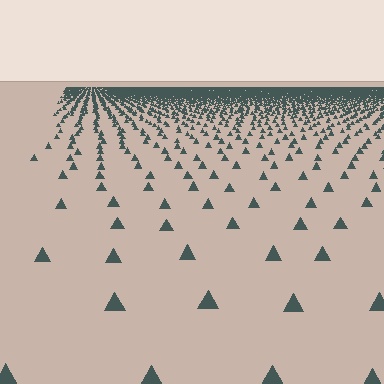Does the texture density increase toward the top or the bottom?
Density increases toward the top.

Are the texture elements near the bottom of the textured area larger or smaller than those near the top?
Larger. Near the bottom, elements are closer to the viewer and appear at a bigger on-screen size.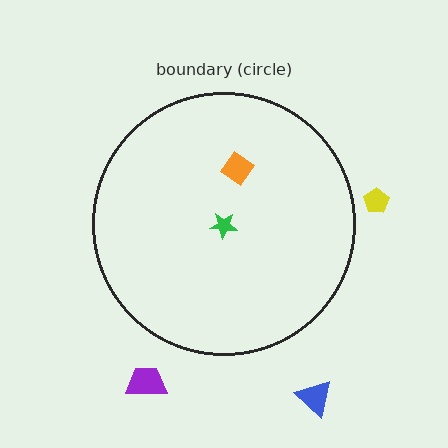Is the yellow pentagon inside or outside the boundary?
Outside.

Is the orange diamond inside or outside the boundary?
Inside.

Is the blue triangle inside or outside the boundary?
Outside.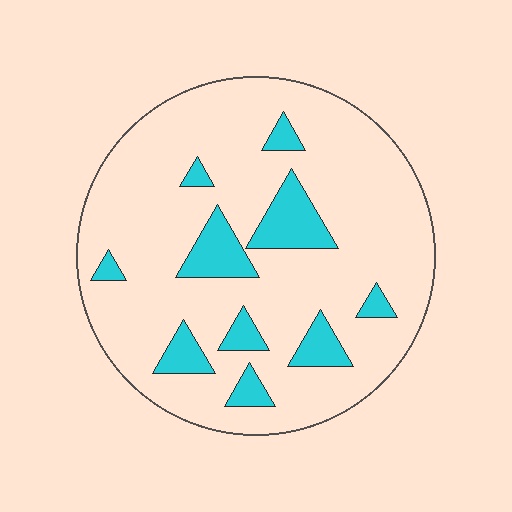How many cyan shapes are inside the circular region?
10.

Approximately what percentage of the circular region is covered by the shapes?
Approximately 15%.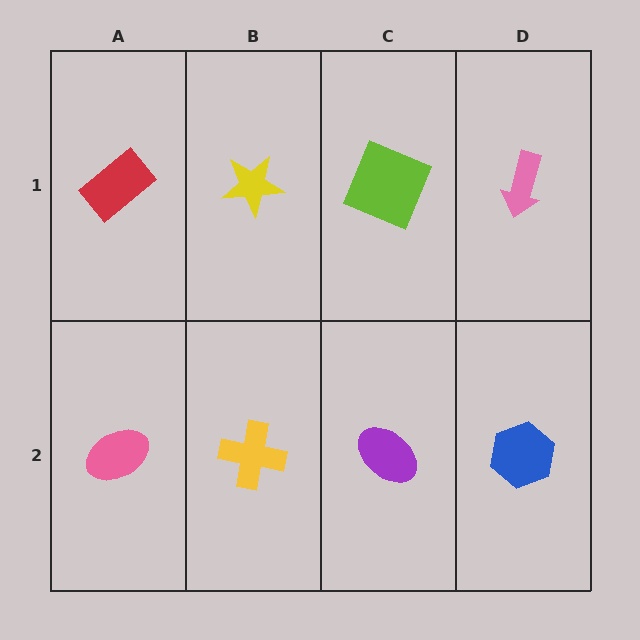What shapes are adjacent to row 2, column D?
A pink arrow (row 1, column D), a purple ellipse (row 2, column C).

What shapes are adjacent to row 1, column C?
A purple ellipse (row 2, column C), a yellow star (row 1, column B), a pink arrow (row 1, column D).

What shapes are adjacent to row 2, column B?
A yellow star (row 1, column B), a pink ellipse (row 2, column A), a purple ellipse (row 2, column C).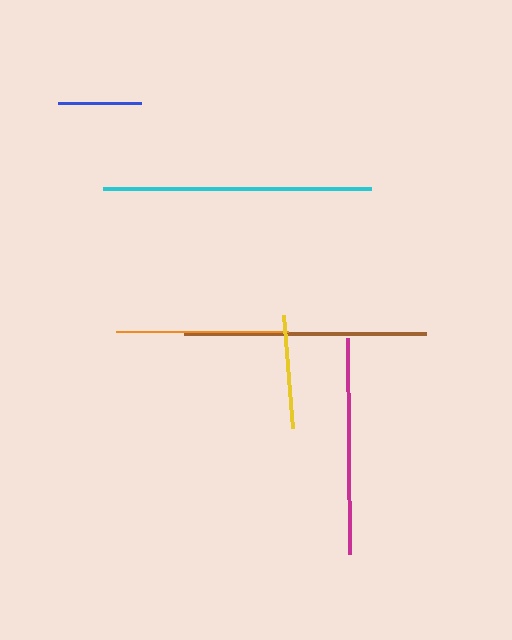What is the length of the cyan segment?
The cyan segment is approximately 267 pixels long.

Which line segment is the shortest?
The blue line is the shortest at approximately 83 pixels.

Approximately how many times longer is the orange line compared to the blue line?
The orange line is approximately 2.1 times the length of the blue line.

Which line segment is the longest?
The cyan line is the longest at approximately 267 pixels.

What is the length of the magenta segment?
The magenta segment is approximately 216 pixels long.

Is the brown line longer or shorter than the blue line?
The brown line is longer than the blue line.